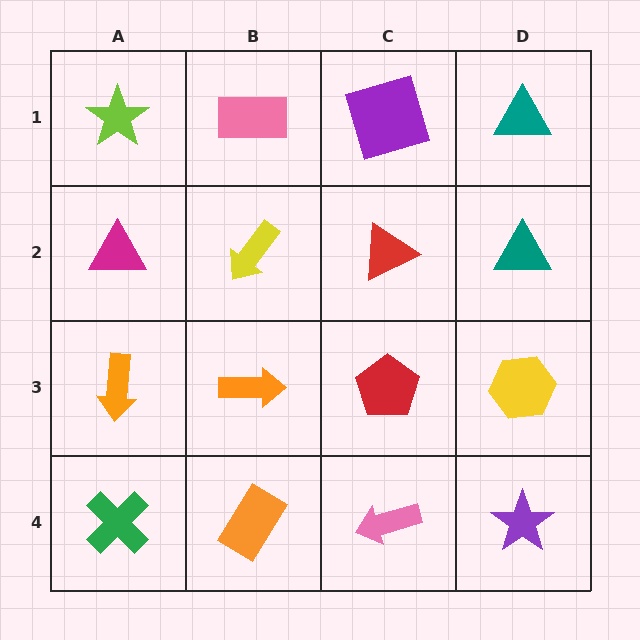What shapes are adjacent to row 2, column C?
A purple square (row 1, column C), a red pentagon (row 3, column C), a yellow arrow (row 2, column B), a teal triangle (row 2, column D).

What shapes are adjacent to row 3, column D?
A teal triangle (row 2, column D), a purple star (row 4, column D), a red pentagon (row 3, column C).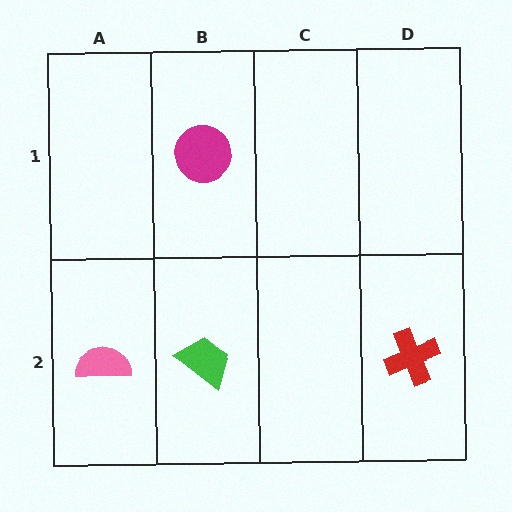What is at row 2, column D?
A red cross.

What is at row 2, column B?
A green trapezoid.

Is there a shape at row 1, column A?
No, that cell is empty.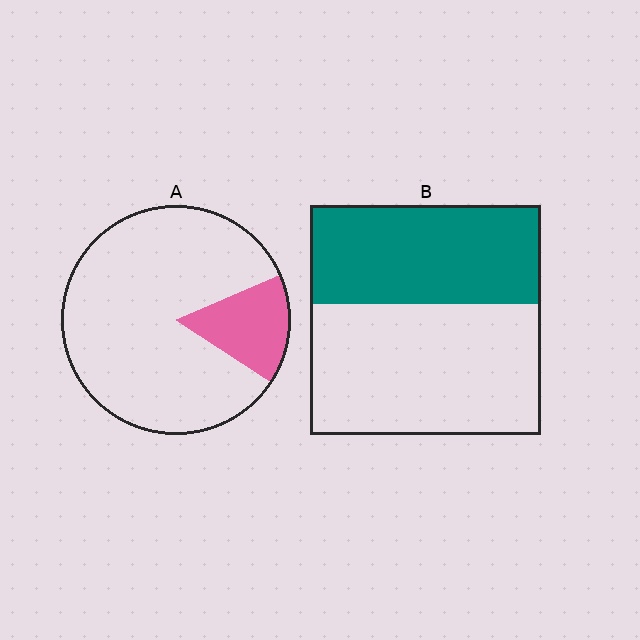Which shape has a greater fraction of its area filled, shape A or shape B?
Shape B.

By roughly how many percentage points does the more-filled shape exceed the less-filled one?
By roughly 25 percentage points (B over A).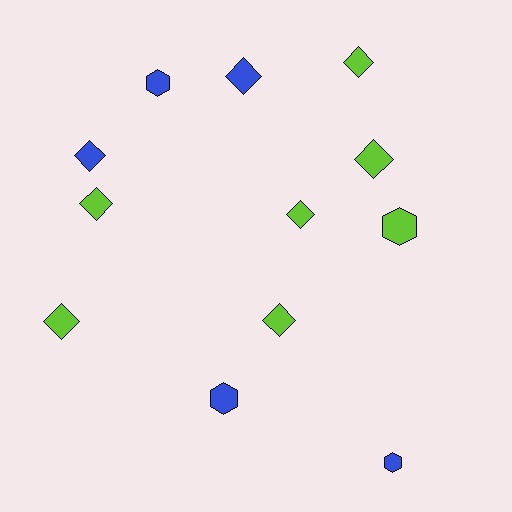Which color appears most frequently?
Lime, with 7 objects.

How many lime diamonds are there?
There are 6 lime diamonds.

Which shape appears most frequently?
Diamond, with 8 objects.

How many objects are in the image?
There are 12 objects.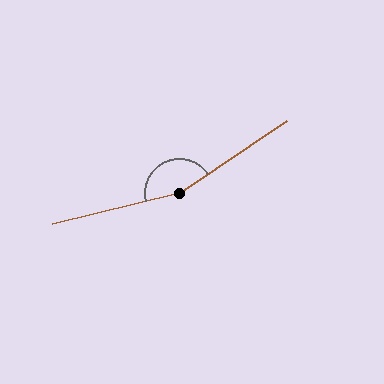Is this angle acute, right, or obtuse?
It is obtuse.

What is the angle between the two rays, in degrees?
Approximately 160 degrees.